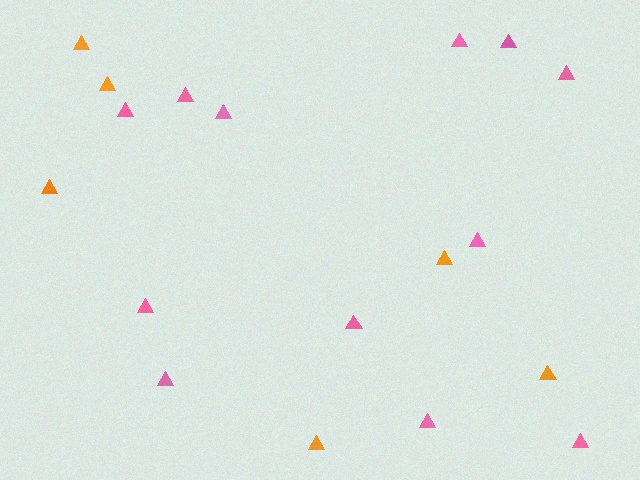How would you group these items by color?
There are 2 groups: one group of pink triangles (12) and one group of orange triangles (6).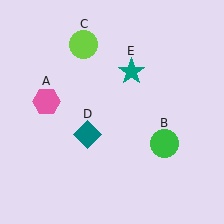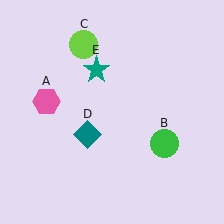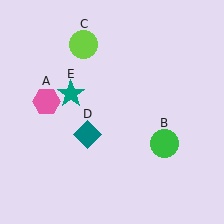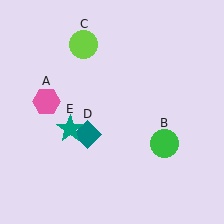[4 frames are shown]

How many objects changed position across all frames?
1 object changed position: teal star (object E).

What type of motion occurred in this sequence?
The teal star (object E) rotated counterclockwise around the center of the scene.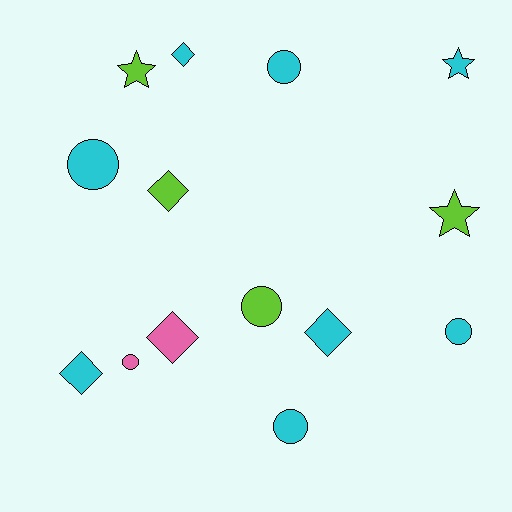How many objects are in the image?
There are 14 objects.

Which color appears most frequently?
Cyan, with 8 objects.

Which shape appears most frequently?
Circle, with 6 objects.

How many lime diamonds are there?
There is 1 lime diamond.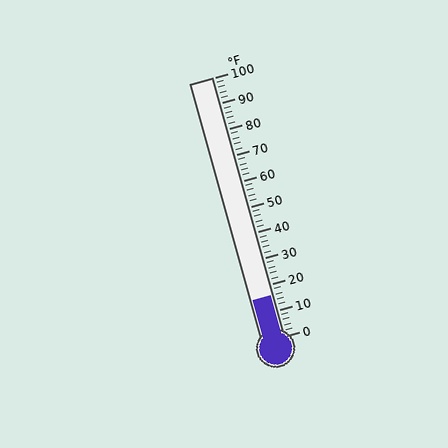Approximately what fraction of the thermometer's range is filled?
The thermometer is filled to approximately 15% of its range.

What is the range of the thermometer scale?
The thermometer scale ranges from 0°F to 100°F.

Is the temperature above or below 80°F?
The temperature is below 80°F.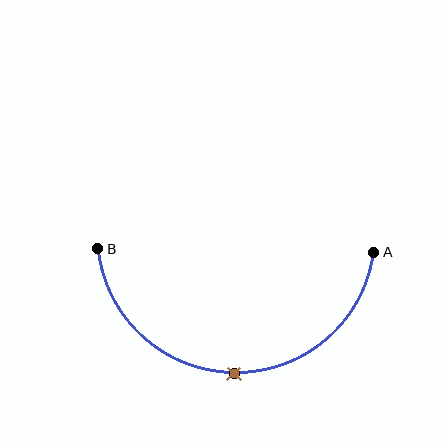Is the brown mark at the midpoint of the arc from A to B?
Yes. The brown mark lies on the arc at equal arc-length from both A and B — it is the arc midpoint.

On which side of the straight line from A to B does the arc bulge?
The arc bulges below the straight line connecting A and B.